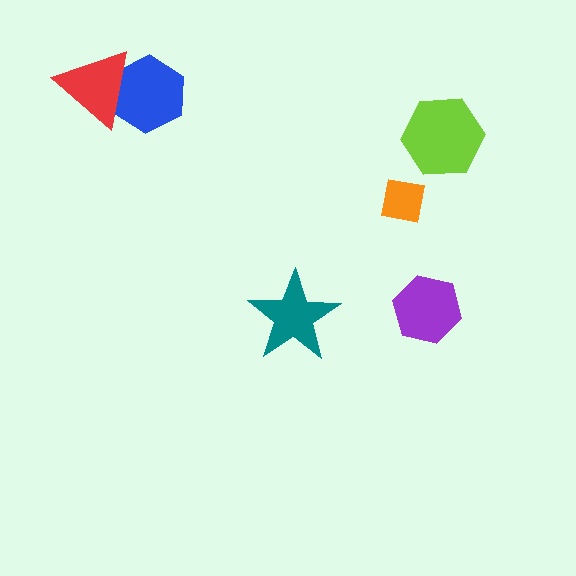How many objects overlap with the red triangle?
1 object overlaps with the red triangle.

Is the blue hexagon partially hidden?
Yes, it is partially covered by another shape.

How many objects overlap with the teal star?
0 objects overlap with the teal star.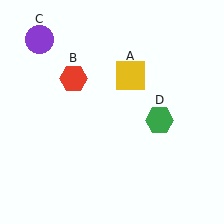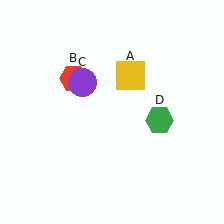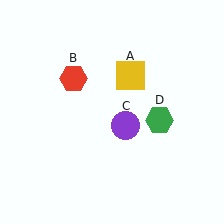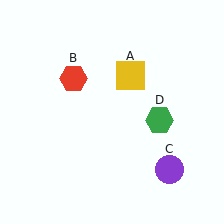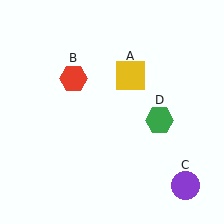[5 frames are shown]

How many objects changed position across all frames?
1 object changed position: purple circle (object C).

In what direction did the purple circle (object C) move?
The purple circle (object C) moved down and to the right.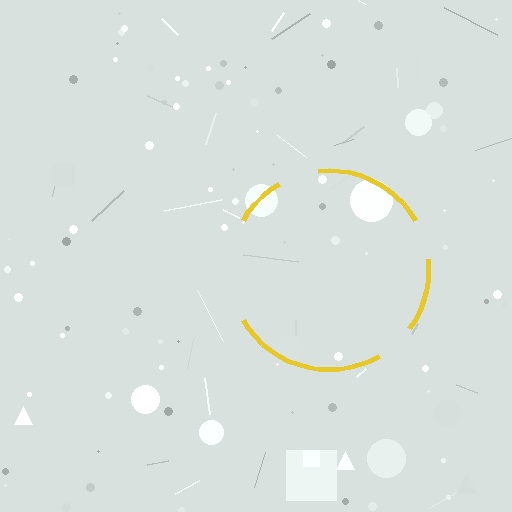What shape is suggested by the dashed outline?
The dashed outline suggests a circle.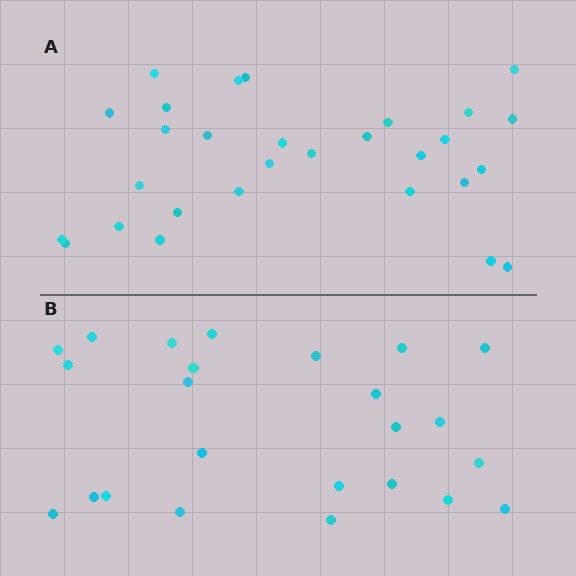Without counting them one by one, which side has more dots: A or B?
Region A (the top region) has more dots.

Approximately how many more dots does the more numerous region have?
Region A has about 5 more dots than region B.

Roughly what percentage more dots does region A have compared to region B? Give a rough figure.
About 20% more.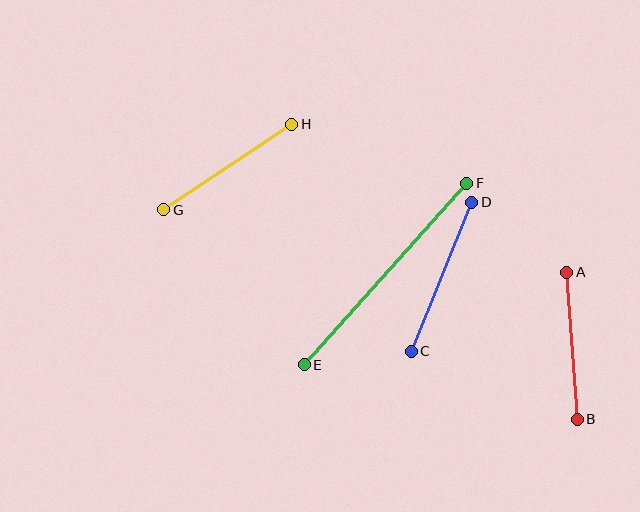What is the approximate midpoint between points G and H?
The midpoint is at approximately (228, 167) pixels.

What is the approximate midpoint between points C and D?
The midpoint is at approximately (442, 277) pixels.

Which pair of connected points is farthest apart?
Points E and F are farthest apart.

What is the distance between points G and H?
The distance is approximately 154 pixels.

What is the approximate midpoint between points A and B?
The midpoint is at approximately (572, 346) pixels.